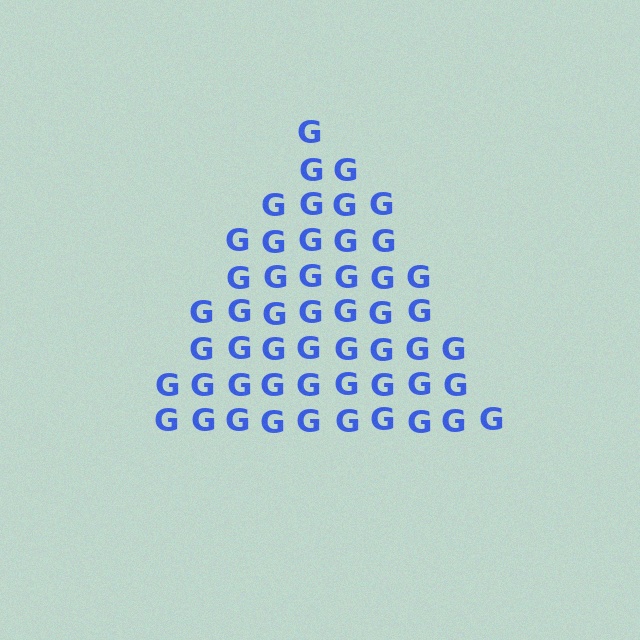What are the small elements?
The small elements are letter G's.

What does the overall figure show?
The overall figure shows a triangle.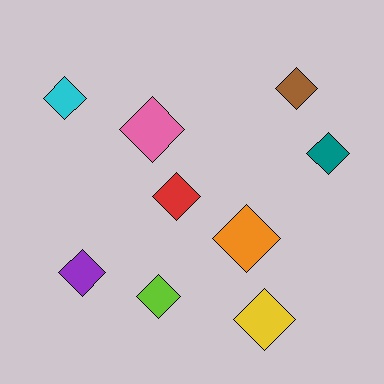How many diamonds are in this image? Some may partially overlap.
There are 9 diamonds.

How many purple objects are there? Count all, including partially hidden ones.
There is 1 purple object.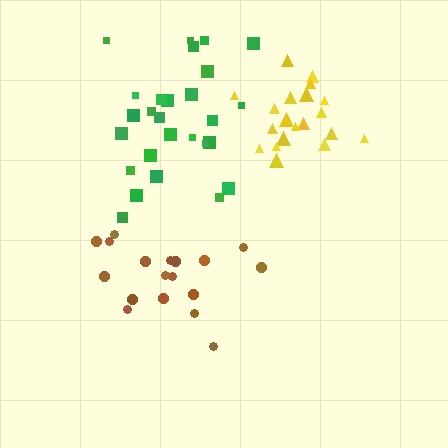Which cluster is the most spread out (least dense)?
Brown.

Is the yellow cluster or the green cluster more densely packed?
Yellow.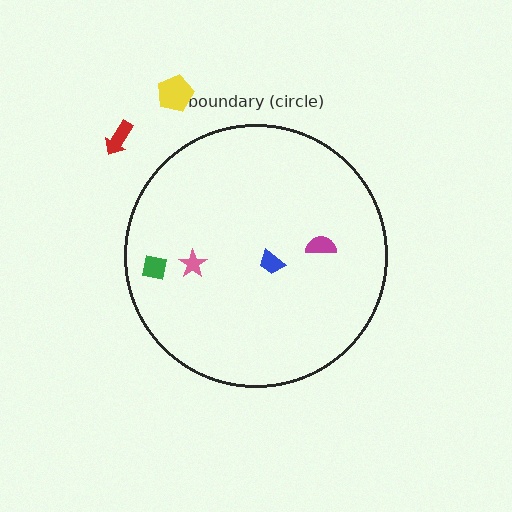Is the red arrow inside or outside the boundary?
Outside.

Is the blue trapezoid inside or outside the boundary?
Inside.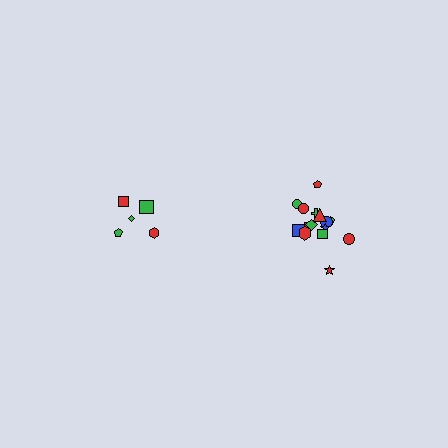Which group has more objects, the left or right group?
The right group.